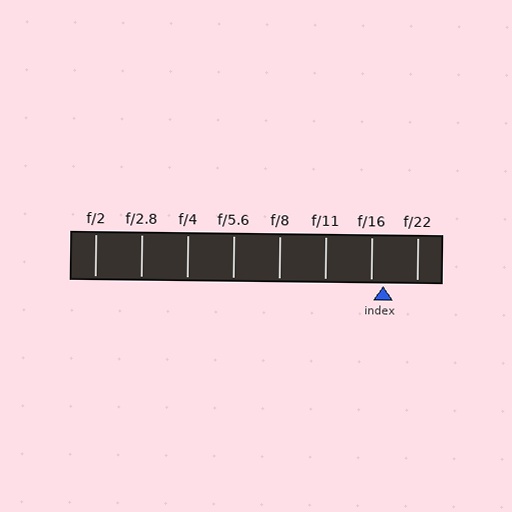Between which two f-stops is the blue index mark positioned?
The index mark is between f/16 and f/22.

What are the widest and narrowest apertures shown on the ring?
The widest aperture shown is f/2 and the narrowest is f/22.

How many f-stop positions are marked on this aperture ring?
There are 8 f-stop positions marked.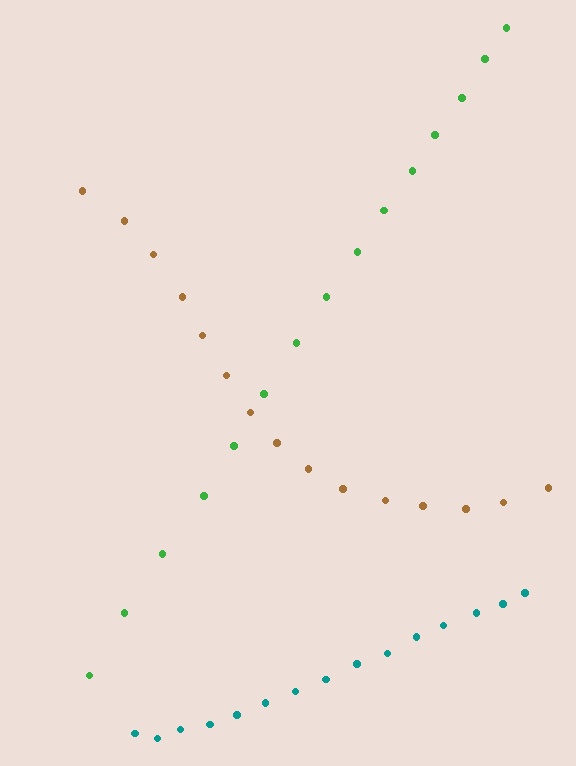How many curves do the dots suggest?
There are 3 distinct paths.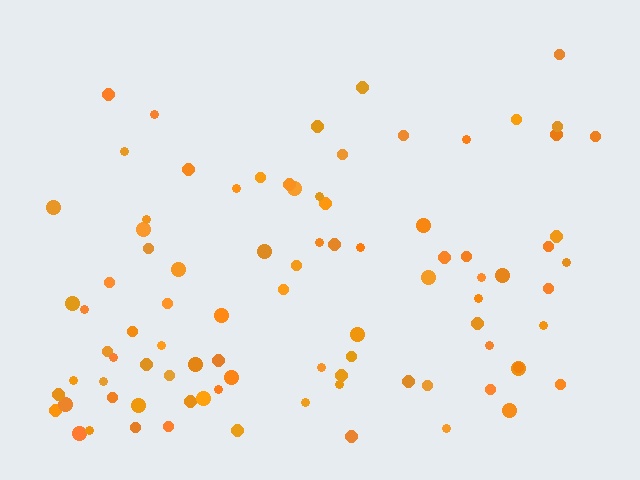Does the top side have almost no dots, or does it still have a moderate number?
Still a moderate number, just noticeably fewer than the bottom.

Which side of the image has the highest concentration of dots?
The bottom.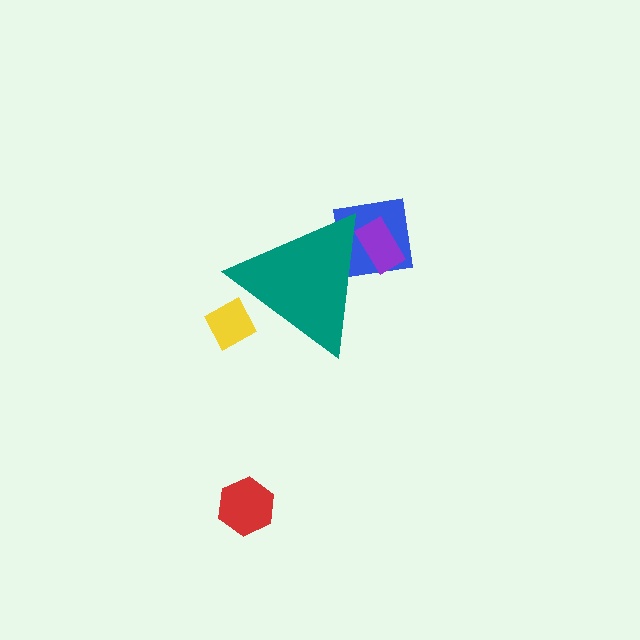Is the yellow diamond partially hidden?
Yes, the yellow diamond is partially hidden behind the teal triangle.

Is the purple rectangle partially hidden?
Yes, the purple rectangle is partially hidden behind the teal triangle.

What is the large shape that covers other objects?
A teal triangle.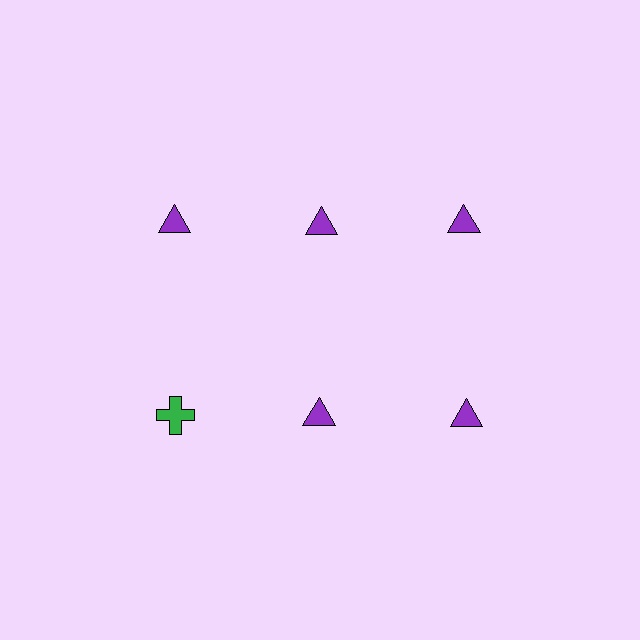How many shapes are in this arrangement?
There are 6 shapes arranged in a grid pattern.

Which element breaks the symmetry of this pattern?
The green cross in the second row, leftmost column breaks the symmetry. All other shapes are purple triangles.